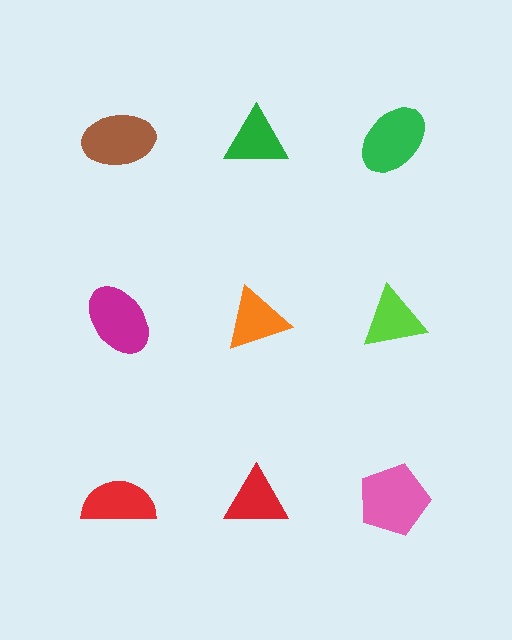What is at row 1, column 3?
A green ellipse.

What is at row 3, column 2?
A red triangle.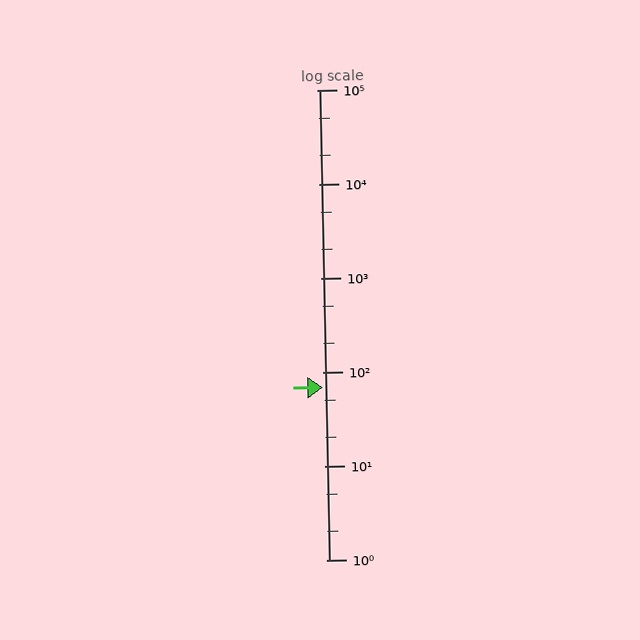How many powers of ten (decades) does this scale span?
The scale spans 5 decades, from 1 to 100000.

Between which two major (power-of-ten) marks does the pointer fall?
The pointer is between 10 and 100.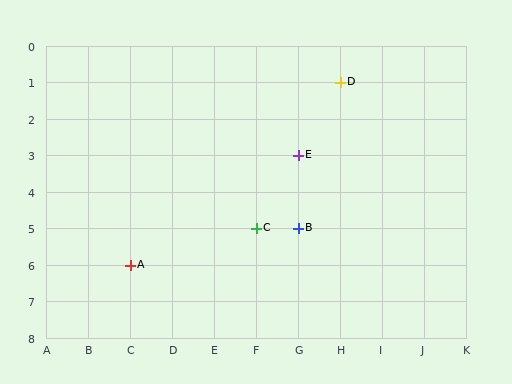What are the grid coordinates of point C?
Point C is at grid coordinates (F, 5).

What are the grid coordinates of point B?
Point B is at grid coordinates (G, 5).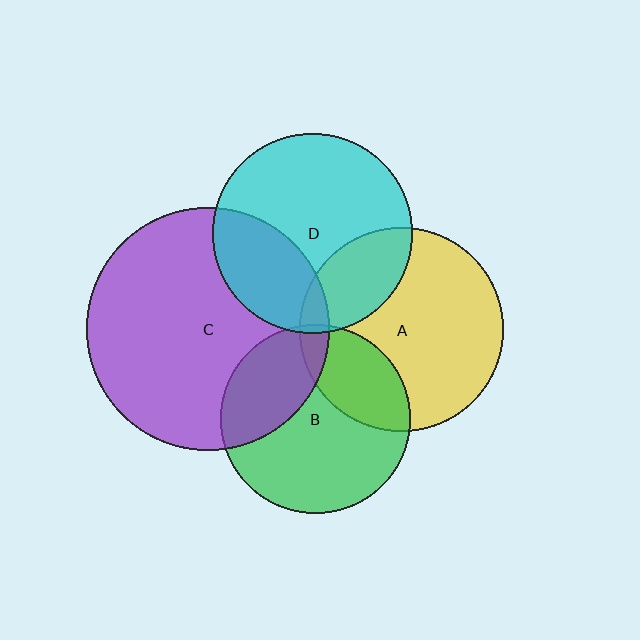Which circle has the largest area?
Circle C (purple).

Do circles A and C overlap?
Yes.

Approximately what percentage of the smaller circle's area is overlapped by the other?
Approximately 5%.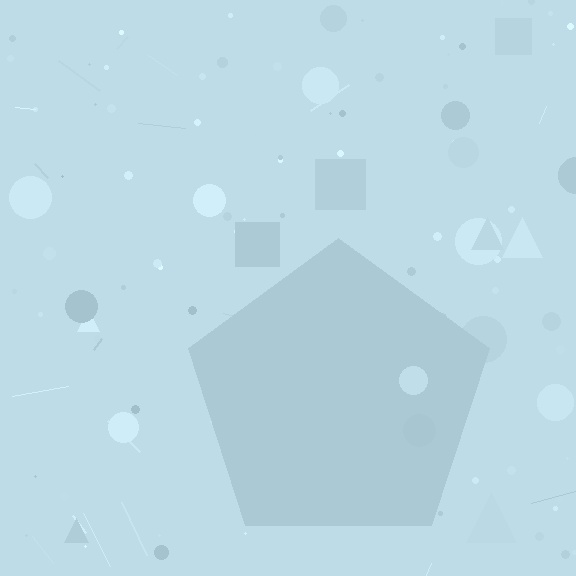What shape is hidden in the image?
A pentagon is hidden in the image.